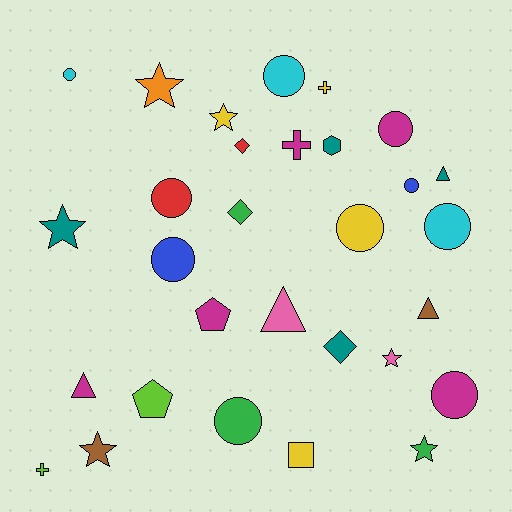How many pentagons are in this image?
There are 2 pentagons.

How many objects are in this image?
There are 30 objects.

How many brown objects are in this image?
There are 2 brown objects.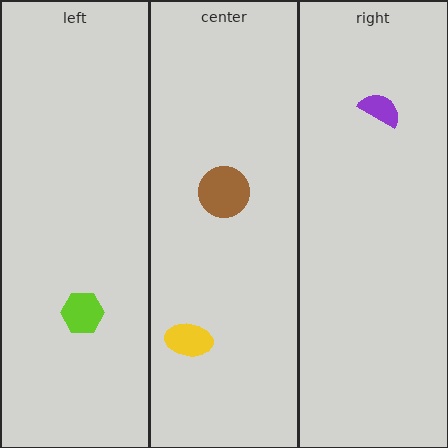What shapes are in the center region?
The brown circle, the yellow ellipse.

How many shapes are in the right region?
1.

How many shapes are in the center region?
2.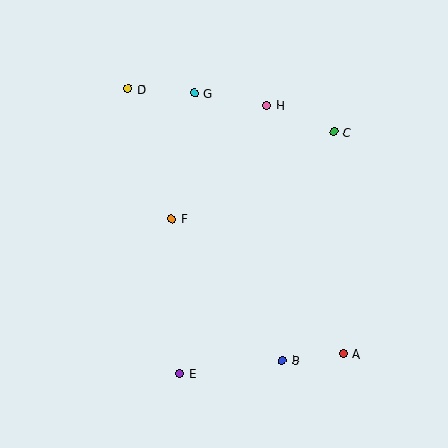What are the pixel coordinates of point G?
Point G is at (194, 93).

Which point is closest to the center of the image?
Point F at (172, 219) is closest to the center.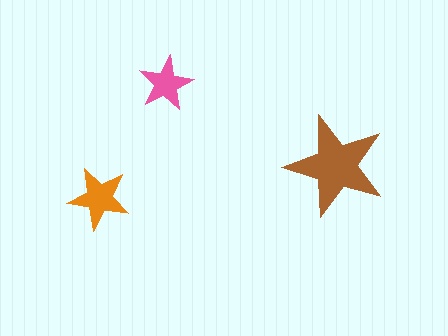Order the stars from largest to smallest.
the brown one, the orange one, the pink one.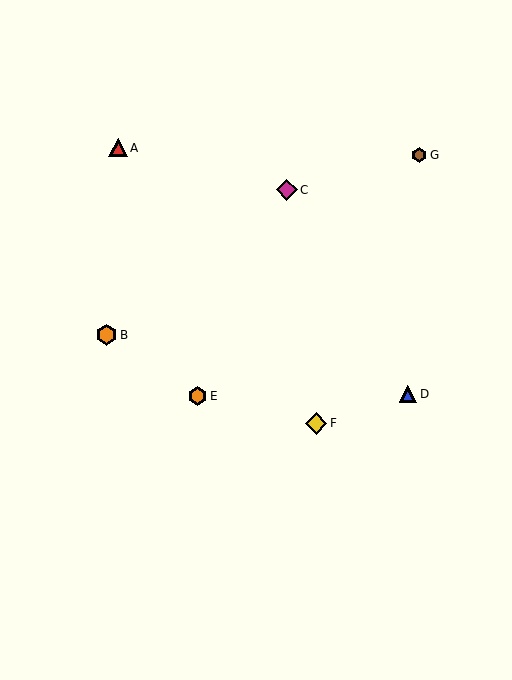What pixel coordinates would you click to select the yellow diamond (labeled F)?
Click at (316, 423) to select the yellow diamond F.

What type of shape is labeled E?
Shape E is an orange hexagon.